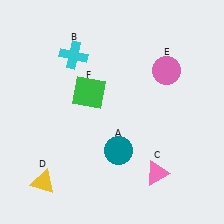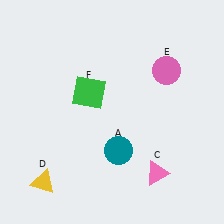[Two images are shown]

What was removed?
The cyan cross (B) was removed in Image 2.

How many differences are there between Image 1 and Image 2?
There is 1 difference between the two images.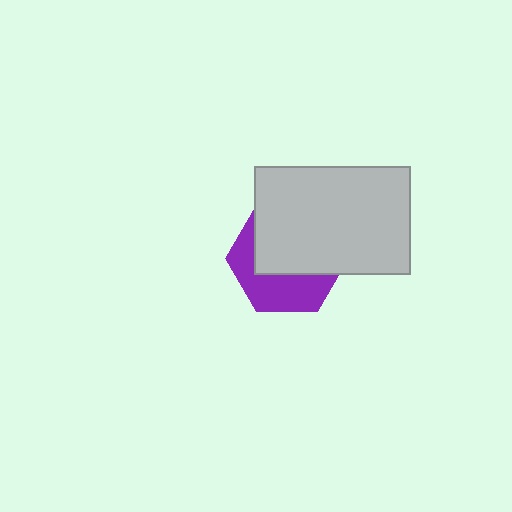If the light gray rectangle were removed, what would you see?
You would see the complete purple hexagon.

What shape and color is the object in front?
The object in front is a light gray rectangle.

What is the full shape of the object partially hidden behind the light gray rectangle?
The partially hidden object is a purple hexagon.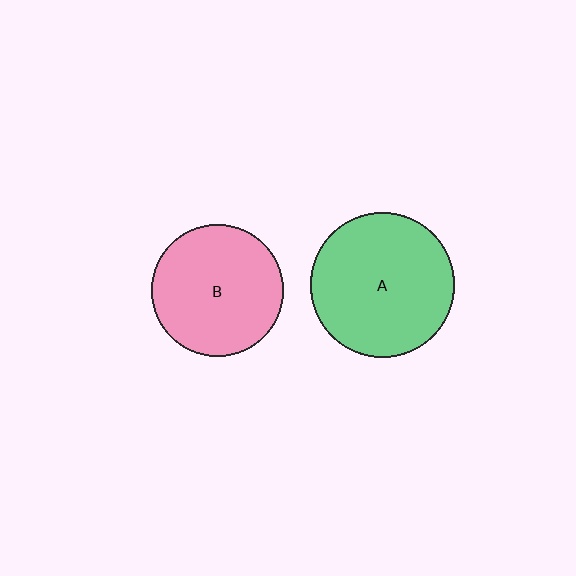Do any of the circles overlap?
No, none of the circles overlap.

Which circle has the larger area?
Circle A (green).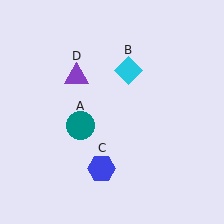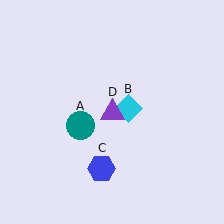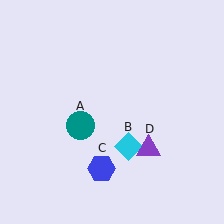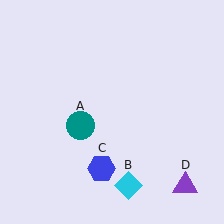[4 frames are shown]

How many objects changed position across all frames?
2 objects changed position: cyan diamond (object B), purple triangle (object D).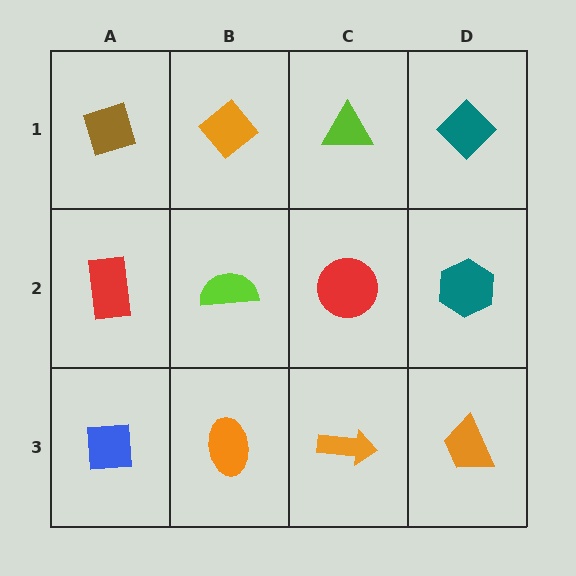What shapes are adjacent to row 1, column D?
A teal hexagon (row 2, column D), a lime triangle (row 1, column C).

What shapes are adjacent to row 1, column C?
A red circle (row 2, column C), an orange diamond (row 1, column B), a teal diamond (row 1, column D).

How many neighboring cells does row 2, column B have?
4.